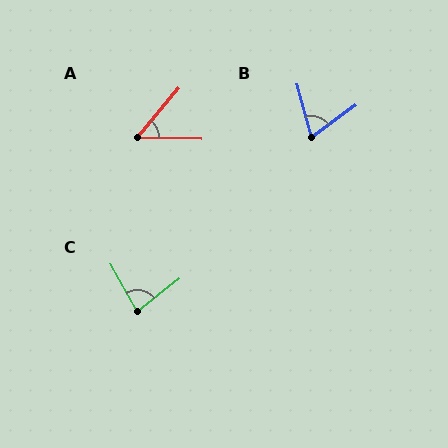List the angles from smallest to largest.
A (51°), B (69°), C (82°).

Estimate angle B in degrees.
Approximately 69 degrees.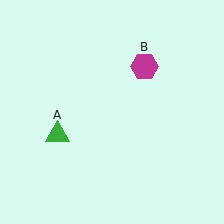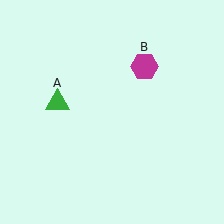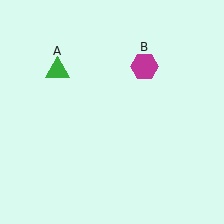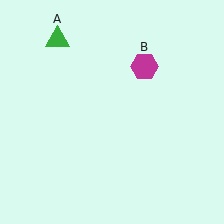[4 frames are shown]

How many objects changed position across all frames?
1 object changed position: green triangle (object A).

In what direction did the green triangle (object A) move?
The green triangle (object A) moved up.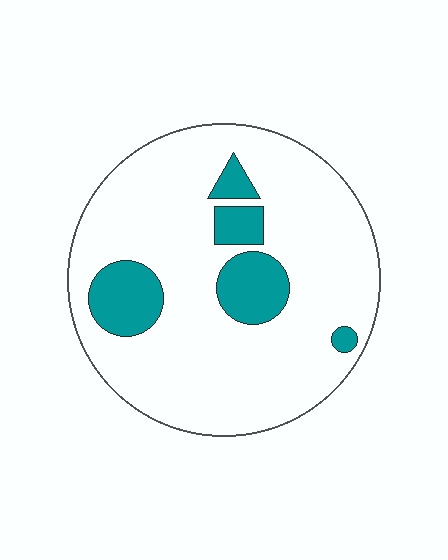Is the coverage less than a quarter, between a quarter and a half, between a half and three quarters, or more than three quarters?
Less than a quarter.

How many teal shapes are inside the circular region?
5.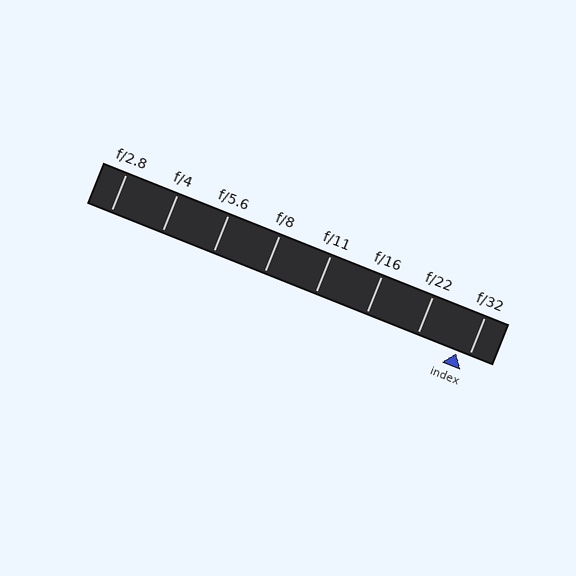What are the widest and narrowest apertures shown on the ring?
The widest aperture shown is f/2.8 and the narrowest is f/32.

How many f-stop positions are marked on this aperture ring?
There are 8 f-stop positions marked.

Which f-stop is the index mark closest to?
The index mark is closest to f/32.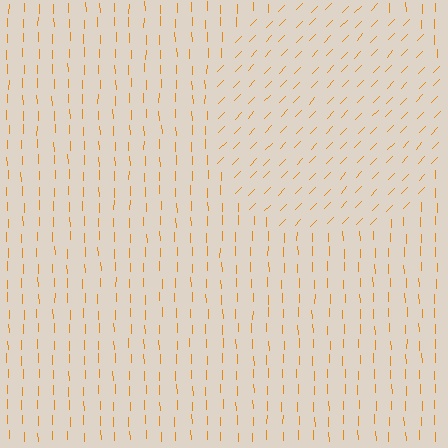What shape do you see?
I see a circle.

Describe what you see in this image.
The image is filled with small orange line segments. A circle region in the image has lines oriented differently from the surrounding lines, creating a visible texture boundary.